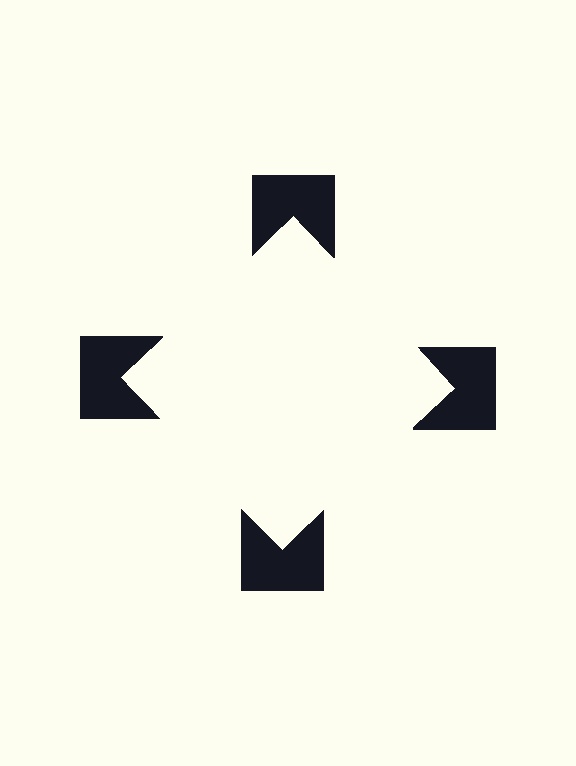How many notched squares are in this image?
There are 4 — one at each vertex of the illusory square.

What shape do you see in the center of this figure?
An illusory square — its edges are inferred from the aligned wedge cuts in the notched squares, not physically drawn.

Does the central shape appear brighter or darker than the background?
It typically appears slightly brighter than the background, even though no actual brightness change is drawn.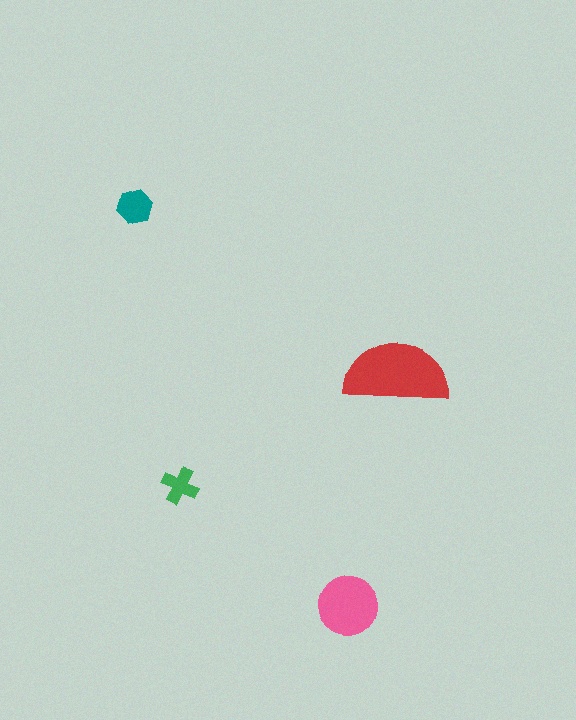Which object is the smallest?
The green cross.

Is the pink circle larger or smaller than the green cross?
Larger.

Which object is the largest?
The red semicircle.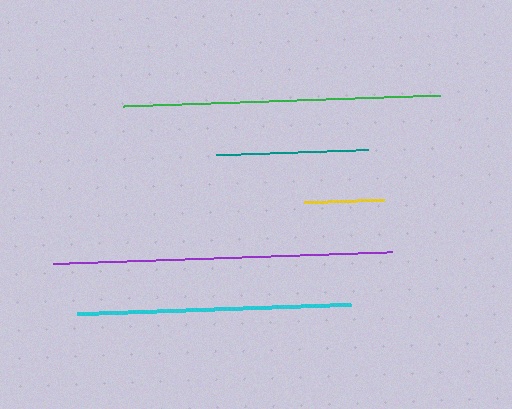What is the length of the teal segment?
The teal segment is approximately 152 pixels long.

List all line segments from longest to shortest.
From longest to shortest: purple, green, cyan, teal, yellow.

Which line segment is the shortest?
The yellow line is the shortest at approximately 80 pixels.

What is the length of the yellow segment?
The yellow segment is approximately 80 pixels long.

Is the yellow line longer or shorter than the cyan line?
The cyan line is longer than the yellow line.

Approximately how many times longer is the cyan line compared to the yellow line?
The cyan line is approximately 3.4 times the length of the yellow line.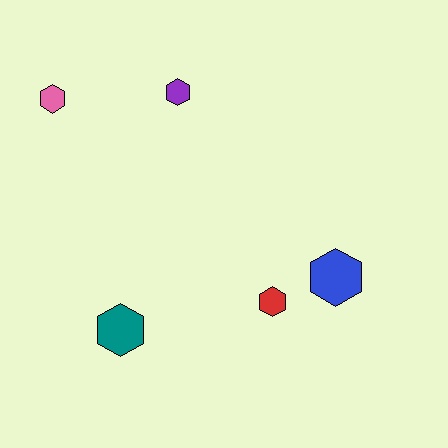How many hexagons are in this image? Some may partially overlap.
There are 5 hexagons.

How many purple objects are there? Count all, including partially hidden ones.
There is 1 purple object.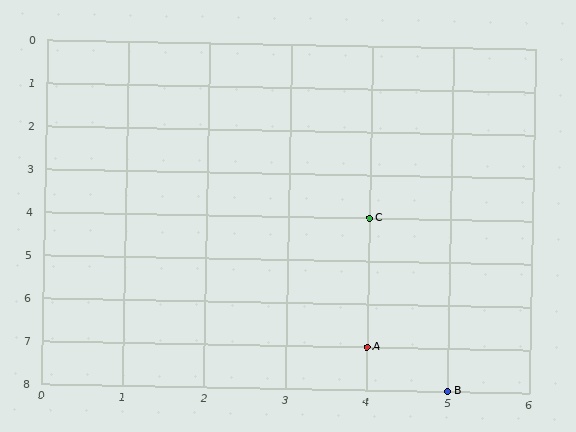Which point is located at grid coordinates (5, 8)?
Point B is at (5, 8).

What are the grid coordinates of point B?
Point B is at grid coordinates (5, 8).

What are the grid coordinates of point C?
Point C is at grid coordinates (4, 4).